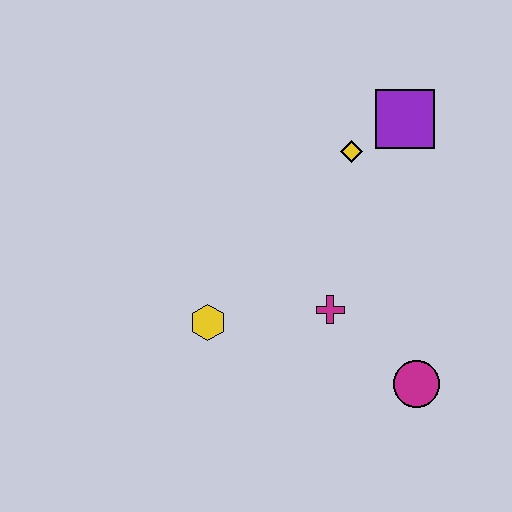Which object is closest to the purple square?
The yellow diamond is closest to the purple square.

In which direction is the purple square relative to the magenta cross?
The purple square is above the magenta cross.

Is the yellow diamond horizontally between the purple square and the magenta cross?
Yes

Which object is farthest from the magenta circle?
The purple square is farthest from the magenta circle.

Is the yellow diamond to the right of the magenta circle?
No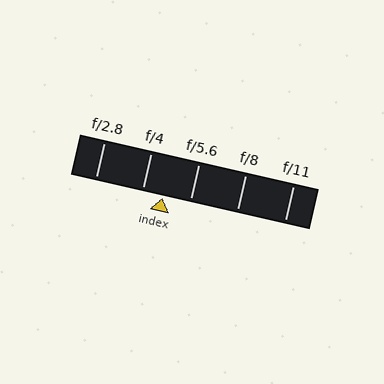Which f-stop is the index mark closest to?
The index mark is closest to f/4.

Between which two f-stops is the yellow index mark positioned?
The index mark is between f/4 and f/5.6.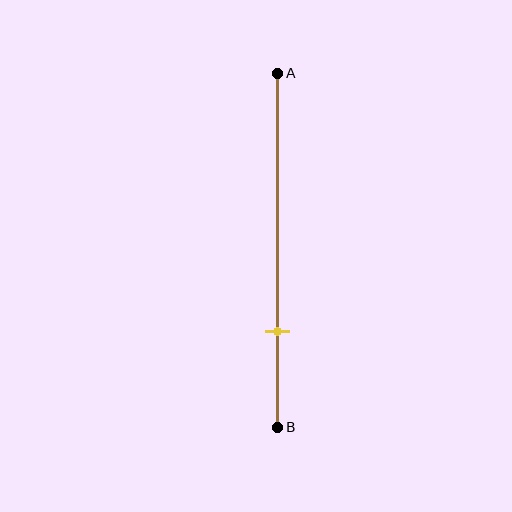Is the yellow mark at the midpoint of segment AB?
No, the mark is at about 75% from A, not at the 50% midpoint.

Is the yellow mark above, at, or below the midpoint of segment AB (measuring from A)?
The yellow mark is below the midpoint of segment AB.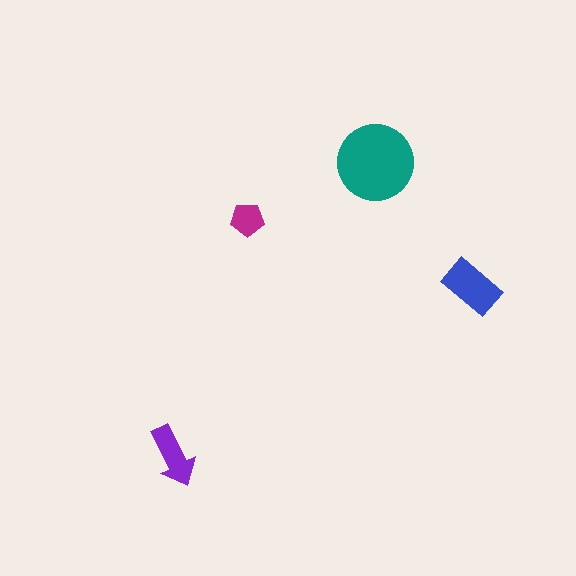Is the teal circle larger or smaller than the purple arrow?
Larger.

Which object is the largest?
The teal circle.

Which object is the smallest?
The magenta pentagon.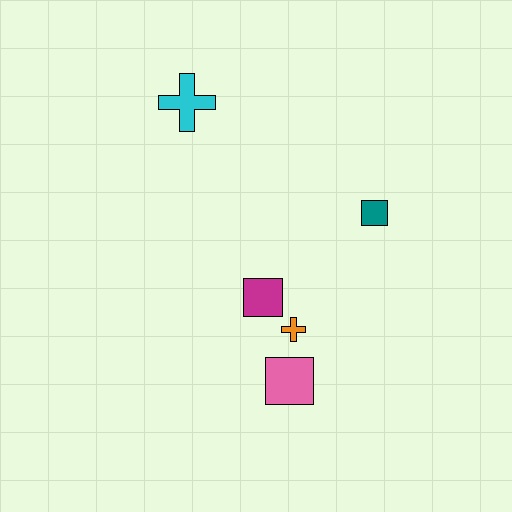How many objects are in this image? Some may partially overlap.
There are 5 objects.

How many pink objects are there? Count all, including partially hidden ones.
There is 1 pink object.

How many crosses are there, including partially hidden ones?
There are 2 crosses.